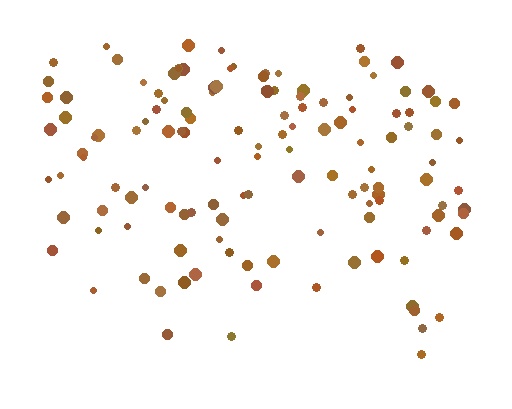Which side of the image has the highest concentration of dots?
The top.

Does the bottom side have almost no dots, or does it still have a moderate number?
Still a moderate number, just noticeably fewer than the top.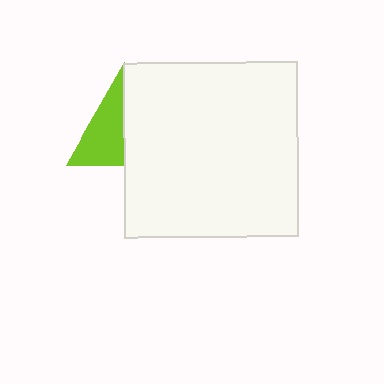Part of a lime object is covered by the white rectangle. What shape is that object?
It is a triangle.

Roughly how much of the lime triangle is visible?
About half of it is visible (roughly 46%).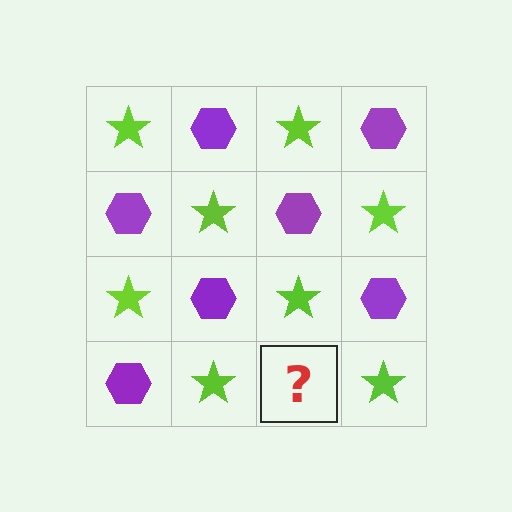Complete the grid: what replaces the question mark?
The question mark should be replaced with a purple hexagon.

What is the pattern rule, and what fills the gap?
The rule is that it alternates lime star and purple hexagon in a checkerboard pattern. The gap should be filled with a purple hexagon.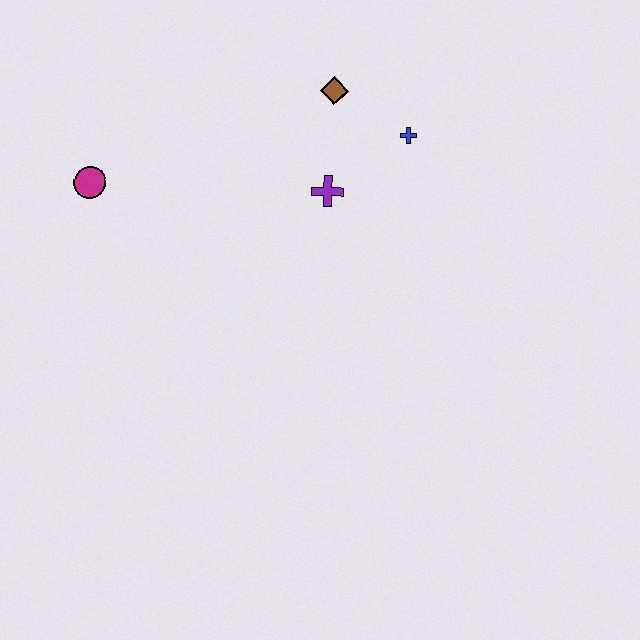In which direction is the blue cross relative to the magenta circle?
The blue cross is to the right of the magenta circle.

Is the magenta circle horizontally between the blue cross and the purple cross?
No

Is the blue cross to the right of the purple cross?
Yes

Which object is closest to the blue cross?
The brown diamond is closest to the blue cross.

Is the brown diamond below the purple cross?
No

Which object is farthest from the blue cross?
The magenta circle is farthest from the blue cross.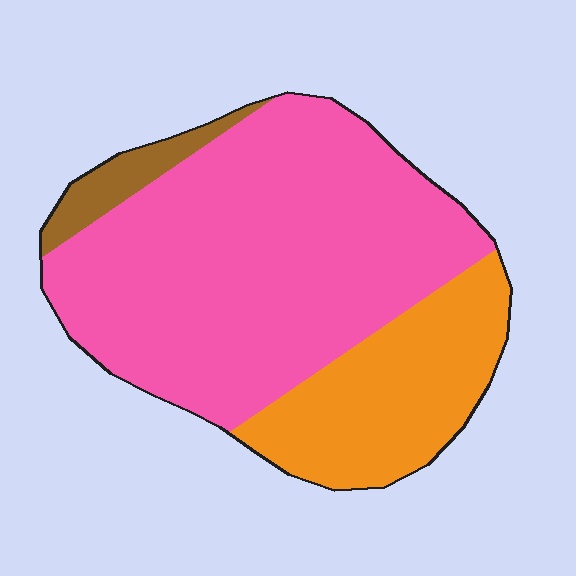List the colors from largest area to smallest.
From largest to smallest: pink, orange, brown.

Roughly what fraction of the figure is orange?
Orange takes up between a quarter and a half of the figure.